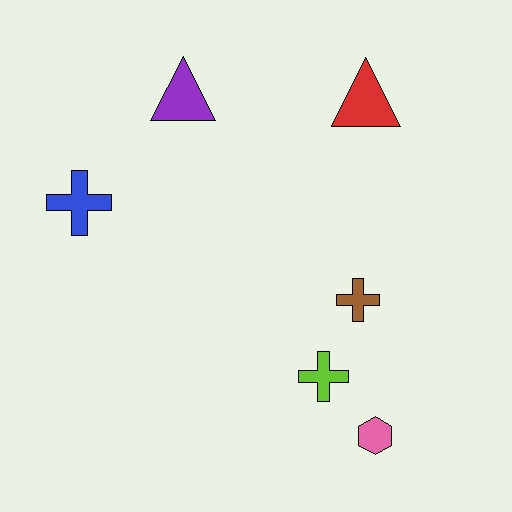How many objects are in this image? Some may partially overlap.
There are 6 objects.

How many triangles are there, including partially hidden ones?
There are 2 triangles.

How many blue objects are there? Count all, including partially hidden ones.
There is 1 blue object.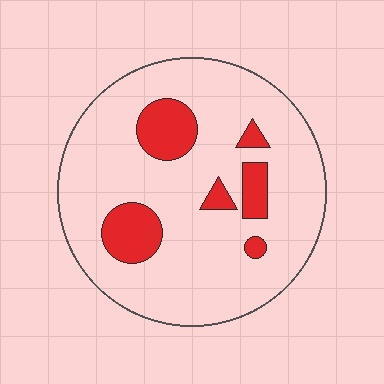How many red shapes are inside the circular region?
6.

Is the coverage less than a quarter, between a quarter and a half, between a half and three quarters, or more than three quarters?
Less than a quarter.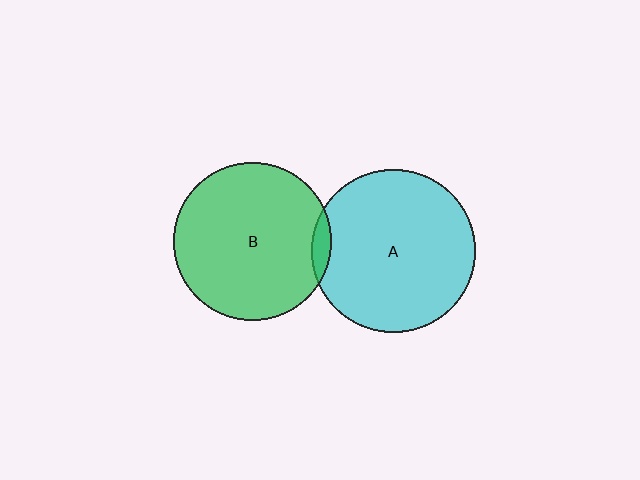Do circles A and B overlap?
Yes.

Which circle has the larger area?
Circle A (cyan).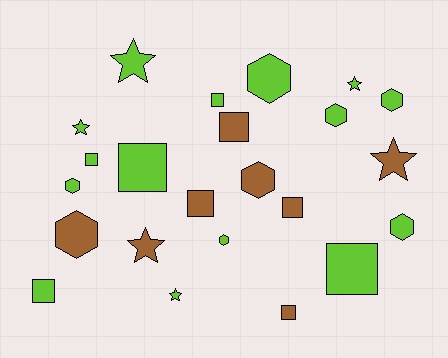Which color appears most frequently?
Lime, with 15 objects.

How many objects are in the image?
There are 23 objects.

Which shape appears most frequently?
Square, with 9 objects.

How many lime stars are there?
There are 4 lime stars.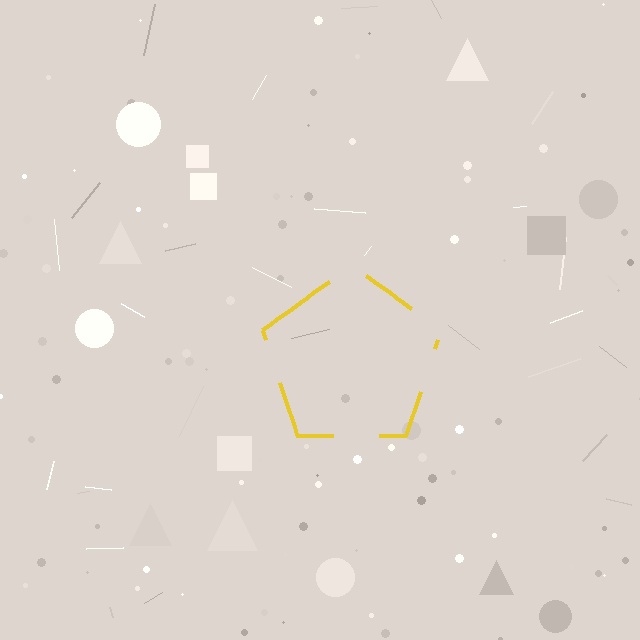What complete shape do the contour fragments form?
The contour fragments form a pentagon.